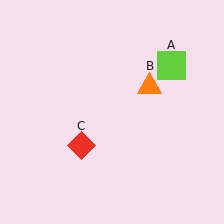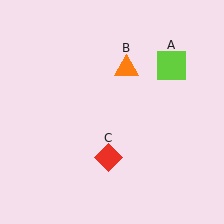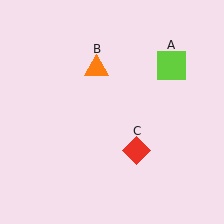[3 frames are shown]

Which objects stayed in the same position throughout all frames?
Lime square (object A) remained stationary.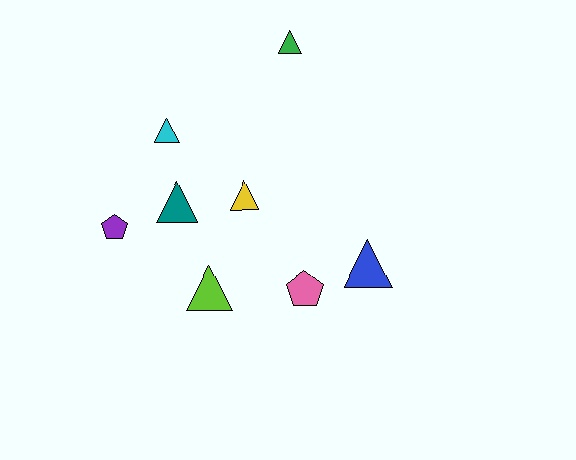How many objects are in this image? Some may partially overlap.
There are 8 objects.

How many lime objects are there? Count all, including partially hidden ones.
There is 1 lime object.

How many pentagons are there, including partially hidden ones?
There are 2 pentagons.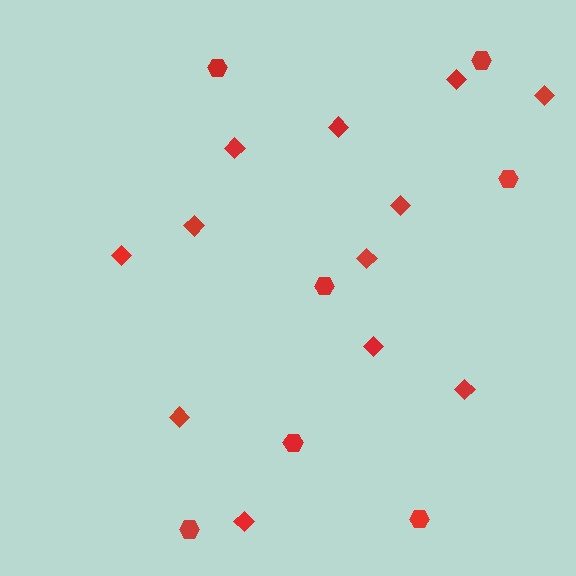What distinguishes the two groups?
There are 2 groups: one group of hexagons (7) and one group of diamonds (12).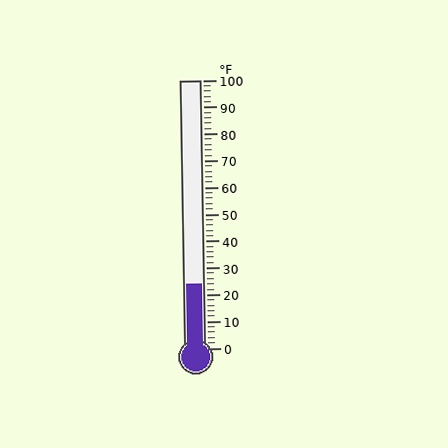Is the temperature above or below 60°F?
The temperature is below 60°F.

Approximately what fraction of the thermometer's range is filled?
The thermometer is filled to approximately 25% of its range.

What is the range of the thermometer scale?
The thermometer scale ranges from 0°F to 100°F.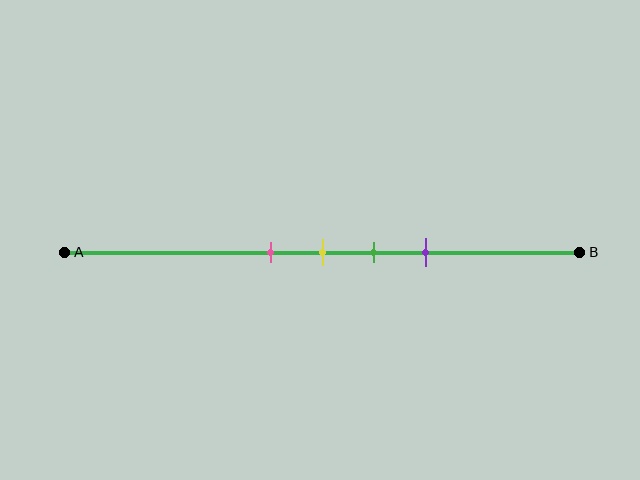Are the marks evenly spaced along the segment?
Yes, the marks are approximately evenly spaced.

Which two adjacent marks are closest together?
The pink and yellow marks are the closest adjacent pair.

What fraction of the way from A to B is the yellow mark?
The yellow mark is approximately 50% (0.5) of the way from A to B.